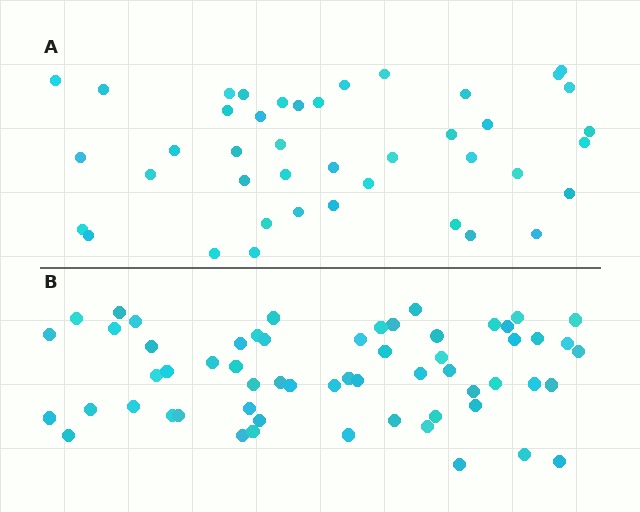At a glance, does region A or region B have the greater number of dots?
Region B (the bottom region) has more dots.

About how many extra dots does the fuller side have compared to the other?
Region B has approximately 15 more dots than region A.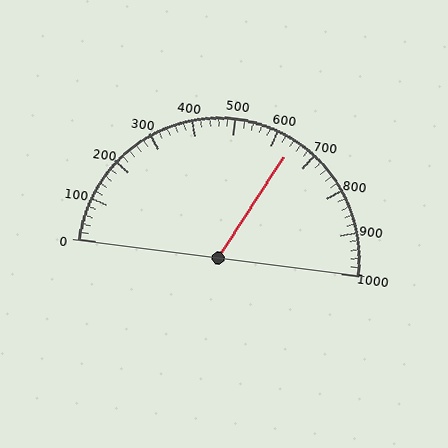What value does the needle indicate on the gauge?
The needle indicates approximately 640.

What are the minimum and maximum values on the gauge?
The gauge ranges from 0 to 1000.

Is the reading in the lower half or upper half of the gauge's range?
The reading is in the upper half of the range (0 to 1000).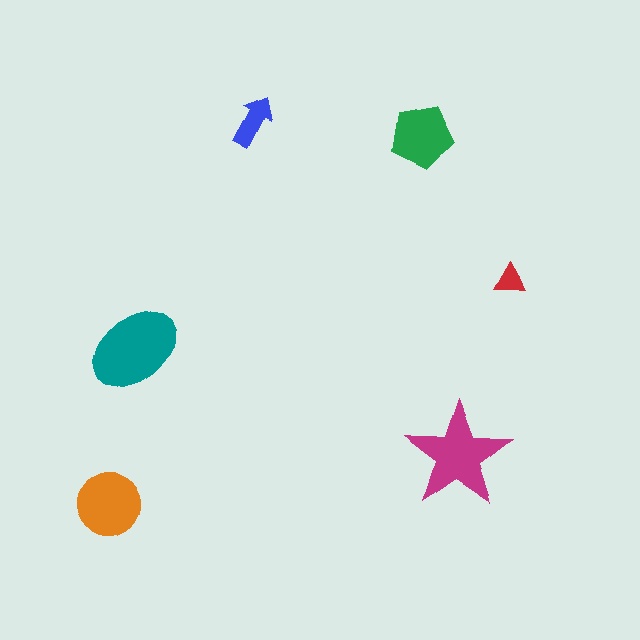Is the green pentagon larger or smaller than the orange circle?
Smaller.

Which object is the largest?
The teal ellipse.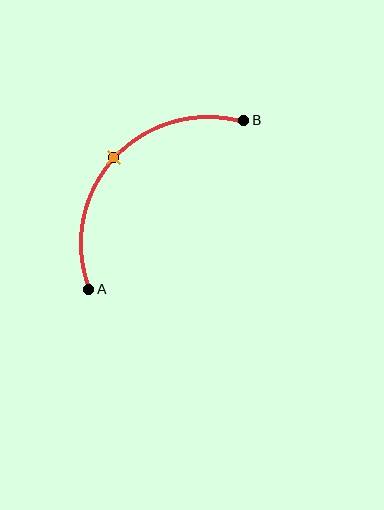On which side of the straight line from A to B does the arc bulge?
The arc bulges above and to the left of the straight line connecting A and B.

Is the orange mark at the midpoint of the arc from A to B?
Yes. The orange mark lies on the arc at equal arc-length from both A and B — it is the arc midpoint.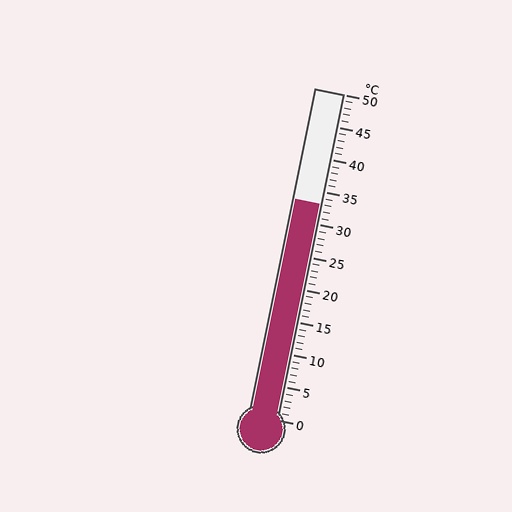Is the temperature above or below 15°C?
The temperature is above 15°C.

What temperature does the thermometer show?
The thermometer shows approximately 33°C.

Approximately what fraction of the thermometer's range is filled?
The thermometer is filled to approximately 65% of its range.